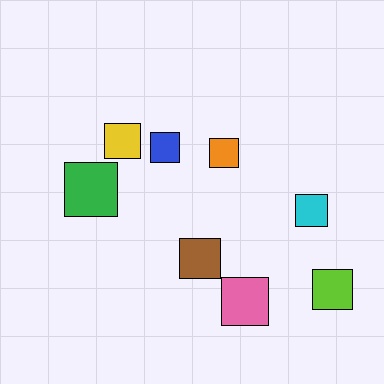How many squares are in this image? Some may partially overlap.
There are 8 squares.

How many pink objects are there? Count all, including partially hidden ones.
There is 1 pink object.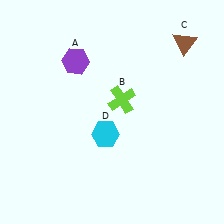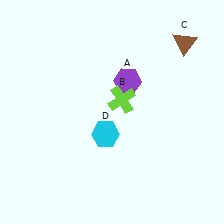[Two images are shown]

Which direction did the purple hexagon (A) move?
The purple hexagon (A) moved right.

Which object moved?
The purple hexagon (A) moved right.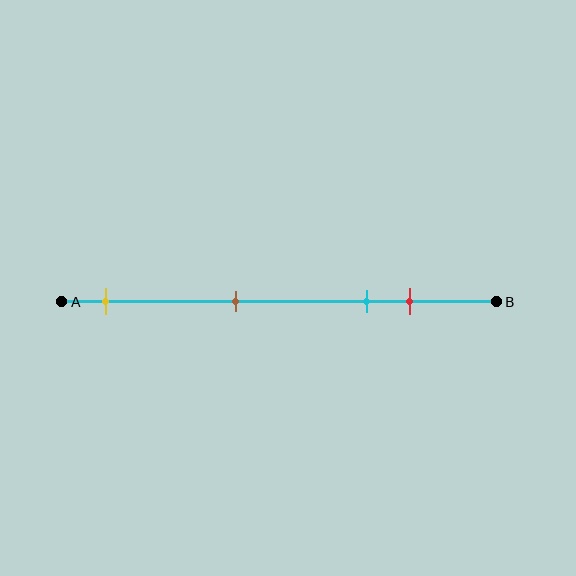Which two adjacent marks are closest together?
The cyan and red marks are the closest adjacent pair.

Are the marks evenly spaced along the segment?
No, the marks are not evenly spaced.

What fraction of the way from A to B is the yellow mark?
The yellow mark is approximately 10% (0.1) of the way from A to B.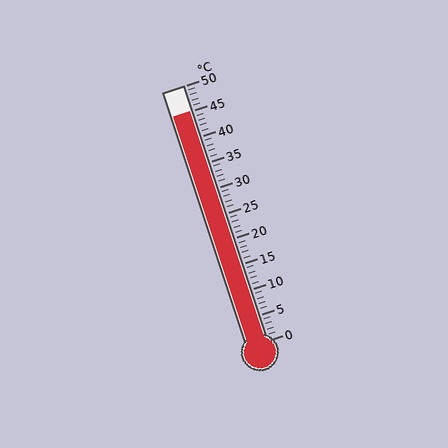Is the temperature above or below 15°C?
The temperature is above 15°C.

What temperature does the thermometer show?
The thermometer shows approximately 45°C.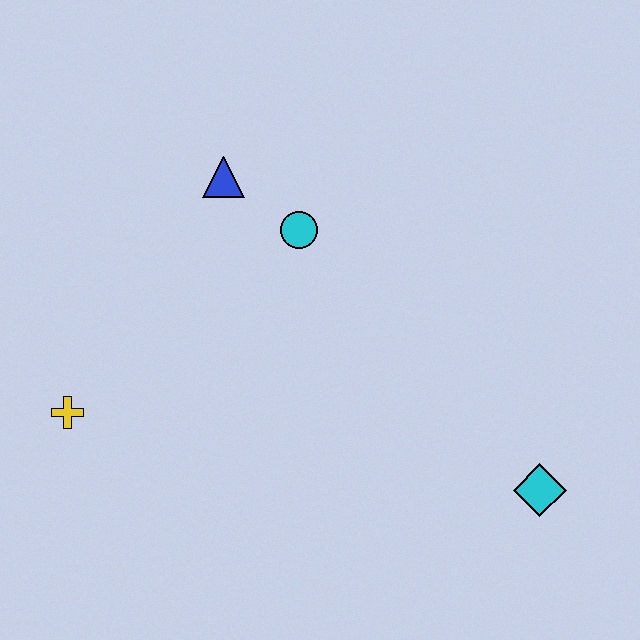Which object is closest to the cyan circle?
The blue triangle is closest to the cyan circle.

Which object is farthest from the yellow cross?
The cyan diamond is farthest from the yellow cross.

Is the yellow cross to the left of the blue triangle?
Yes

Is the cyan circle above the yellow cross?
Yes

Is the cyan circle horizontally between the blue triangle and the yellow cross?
No